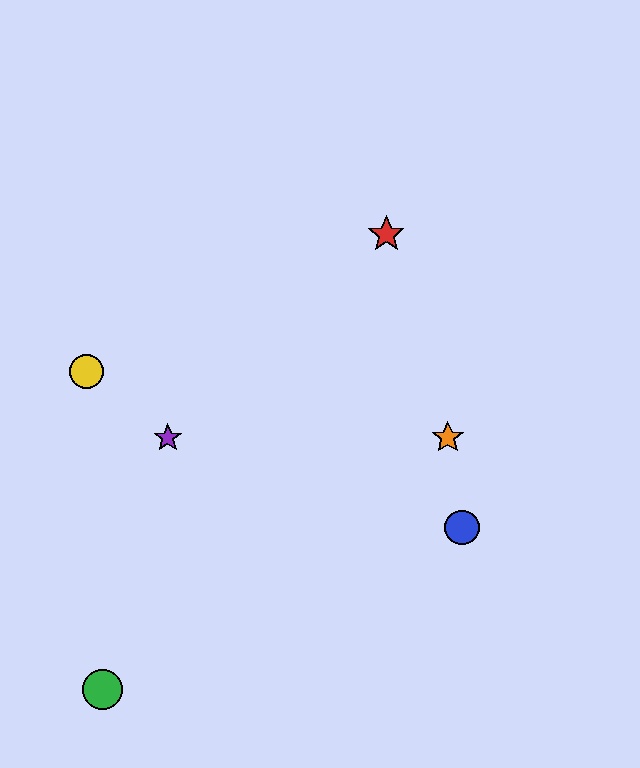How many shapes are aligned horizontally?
2 shapes (the purple star, the orange star) are aligned horizontally.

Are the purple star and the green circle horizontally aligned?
No, the purple star is at y≈438 and the green circle is at y≈689.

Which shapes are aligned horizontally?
The purple star, the orange star are aligned horizontally.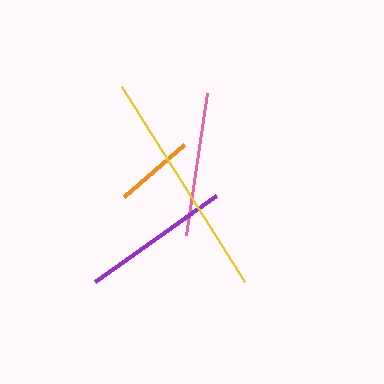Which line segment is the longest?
The yellow line is the longest at approximately 231 pixels.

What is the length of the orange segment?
The orange segment is approximately 79 pixels long.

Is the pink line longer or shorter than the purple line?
The purple line is longer than the pink line.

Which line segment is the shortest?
The orange line is the shortest at approximately 79 pixels.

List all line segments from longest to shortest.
From longest to shortest: yellow, purple, pink, orange.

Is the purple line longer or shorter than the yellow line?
The yellow line is longer than the purple line.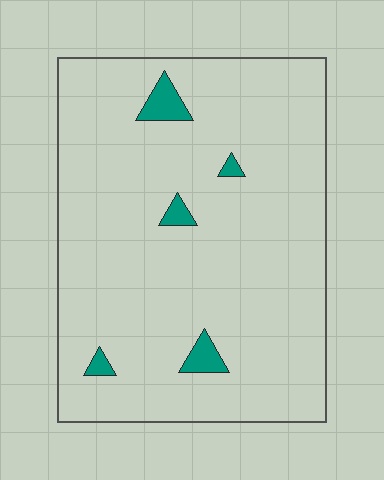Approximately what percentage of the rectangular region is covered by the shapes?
Approximately 5%.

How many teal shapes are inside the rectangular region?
5.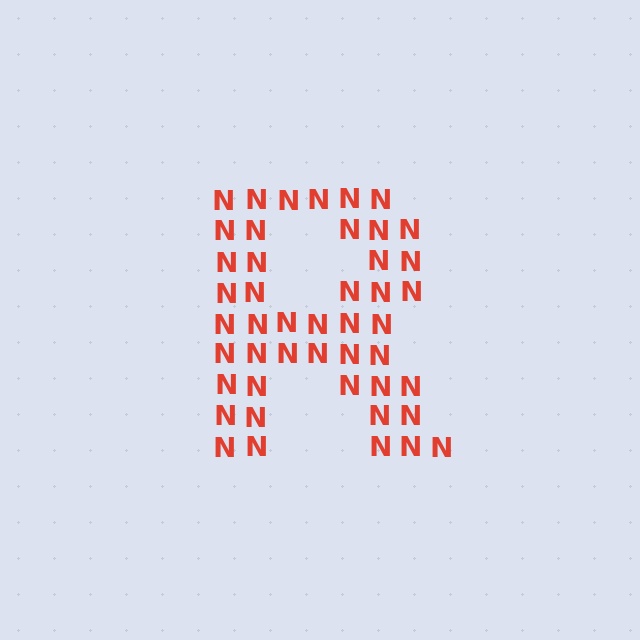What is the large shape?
The large shape is the letter R.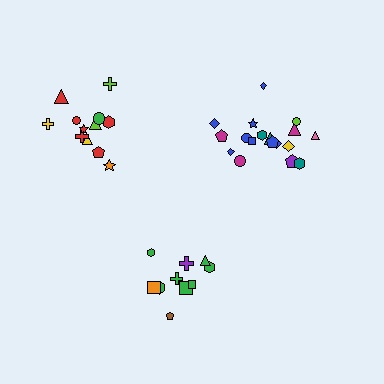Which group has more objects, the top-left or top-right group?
The top-right group.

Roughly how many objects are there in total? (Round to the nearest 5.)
Roughly 40 objects in total.